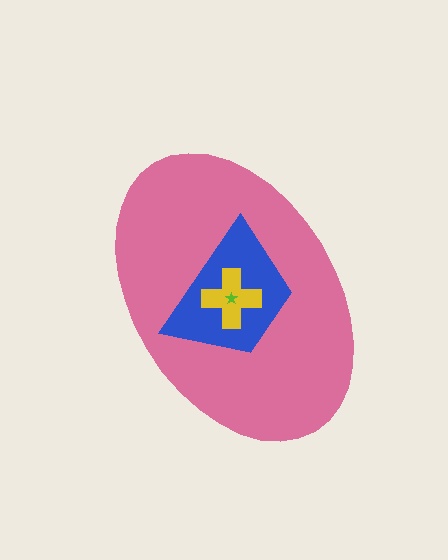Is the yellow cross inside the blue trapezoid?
Yes.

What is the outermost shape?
The pink ellipse.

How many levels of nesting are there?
4.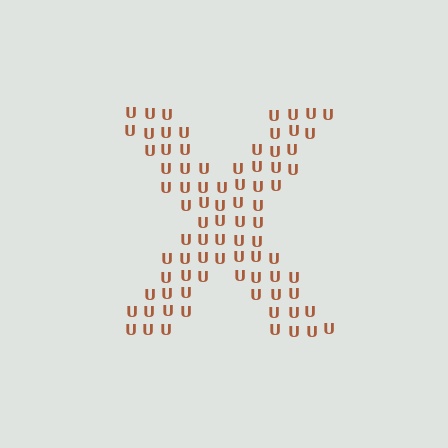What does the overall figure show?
The overall figure shows the letter X.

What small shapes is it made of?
It is made of small letter U's.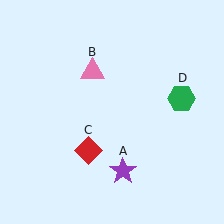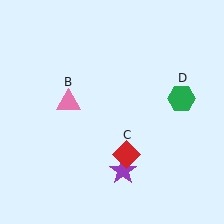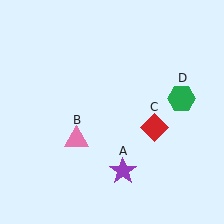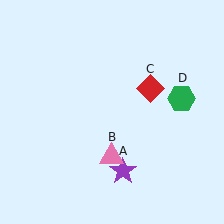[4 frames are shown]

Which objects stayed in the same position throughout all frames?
Purple star (object A) and green hexagon (object D) remained stationary.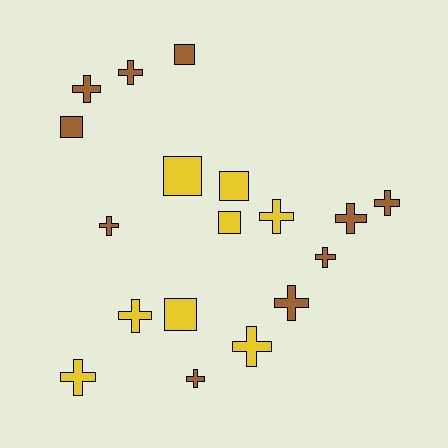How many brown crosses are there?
There are 8 brown crosses.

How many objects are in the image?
There are 18 objects.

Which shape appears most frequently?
Cross, with 12 objects.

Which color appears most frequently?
Brown, with 10 objects.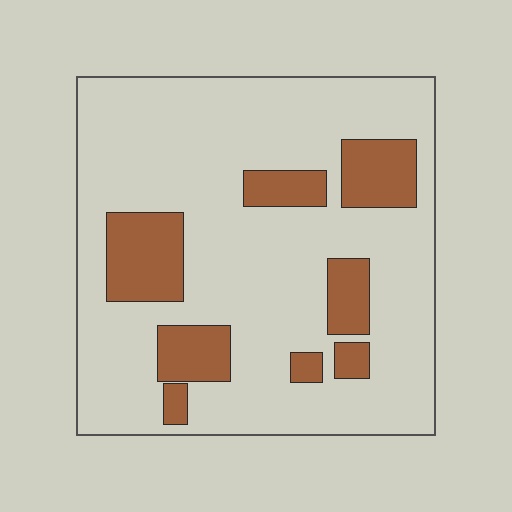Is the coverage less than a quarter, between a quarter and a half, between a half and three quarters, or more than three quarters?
Less than a quarter.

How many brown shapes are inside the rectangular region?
8.